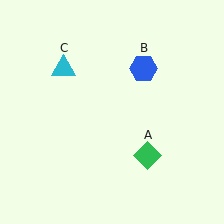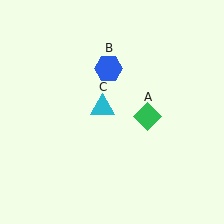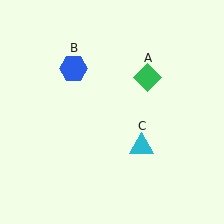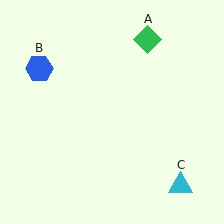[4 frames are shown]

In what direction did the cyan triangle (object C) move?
The cyan triangle (object C) moved down and to the right.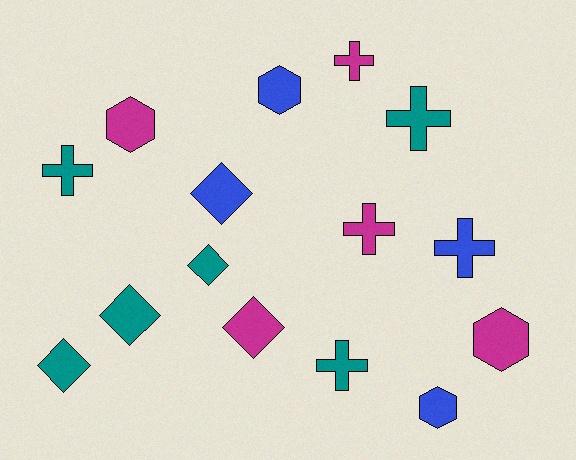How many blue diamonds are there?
There is 1 blue diamond.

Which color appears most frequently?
Teal, with 6 objects.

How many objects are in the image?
There are 15 objects.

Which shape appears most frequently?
Cross, with 6 objects.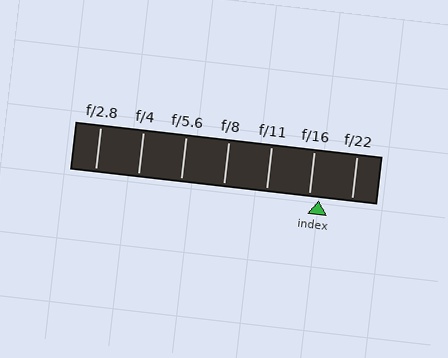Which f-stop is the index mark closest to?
The index mark is closest to f/16.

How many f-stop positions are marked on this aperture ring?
There are 7 f-stop positions marked.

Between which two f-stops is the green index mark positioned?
The index mark is between f/16 and f/22.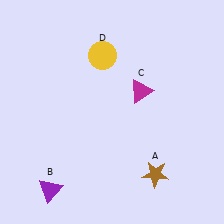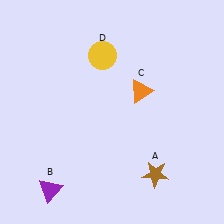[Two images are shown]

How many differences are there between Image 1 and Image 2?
There is 1 difference between the two images.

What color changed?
The triangle (C) changed from magenta in Image 1 to orange in Image 2.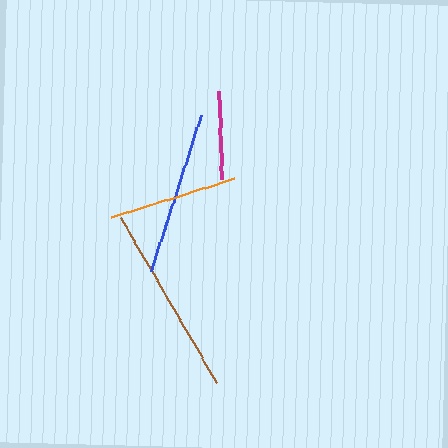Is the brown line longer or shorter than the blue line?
The brown line is longer than the blue line.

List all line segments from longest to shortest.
From longest to shortest: brown, blue, orange, magenta.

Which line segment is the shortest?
The magenta line is the shortest at approximately 88 pixels.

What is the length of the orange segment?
The orange segment is approximately 129 pixels long.